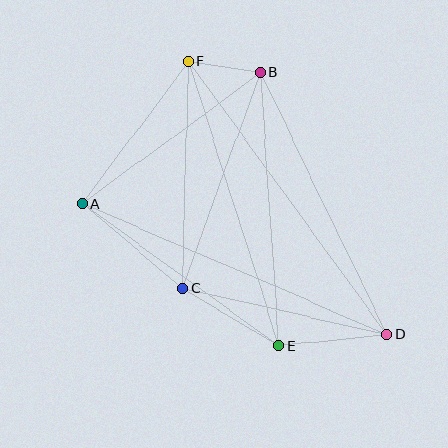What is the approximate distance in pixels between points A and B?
The distance between A and B is approximately 221 pixels.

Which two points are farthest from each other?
Points D and F are farthest from each other.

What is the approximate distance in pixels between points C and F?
The distance between C and F is approximately 227 pixels.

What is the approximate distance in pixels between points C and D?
The distance between C and D is approximately 210 pixels.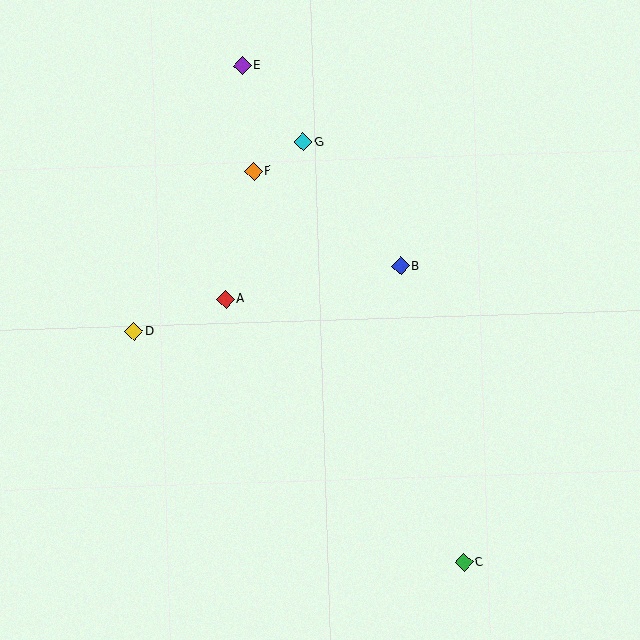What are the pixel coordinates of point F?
Point F is at (254, 171).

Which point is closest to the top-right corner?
Point B is closest to the top-right corner.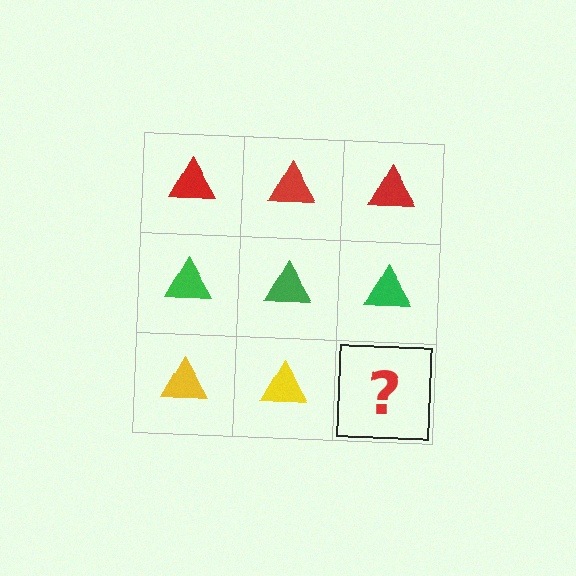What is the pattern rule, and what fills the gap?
The rule is that each row has a consistent color. The gap should be filled with a yellow triangle.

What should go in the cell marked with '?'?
The missing cell should contain a yellow triangle.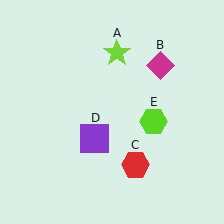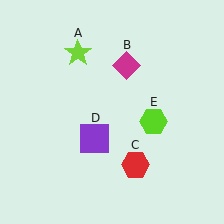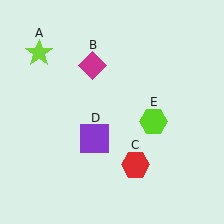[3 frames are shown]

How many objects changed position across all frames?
2 objects changed position: lime star (object A), magenta diamond (object B).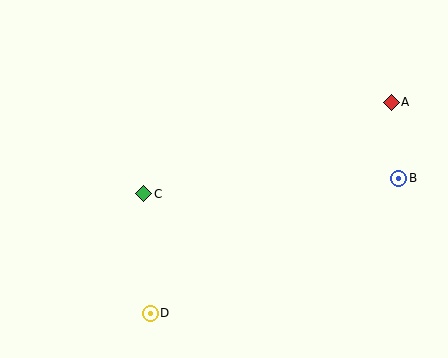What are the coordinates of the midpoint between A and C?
The midpoint between A and C is at (268, 148).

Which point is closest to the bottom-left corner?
Point D is closest to the bottom-left corner.